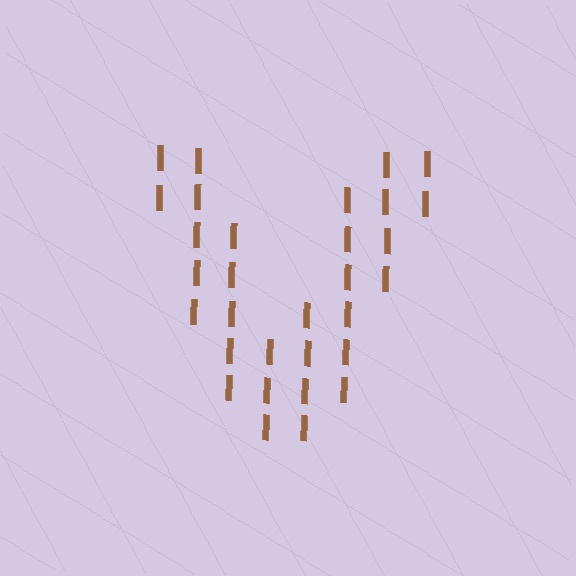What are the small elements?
The small elements are letter I's.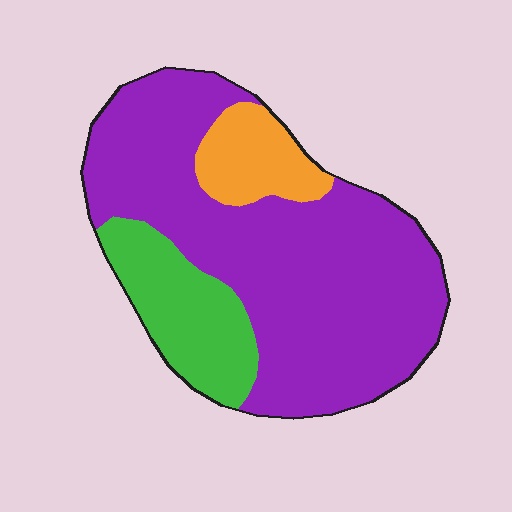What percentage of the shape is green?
Green takes up about one fifth (1/5) of the shape.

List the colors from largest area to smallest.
From largest to smallest: purple, green, orange.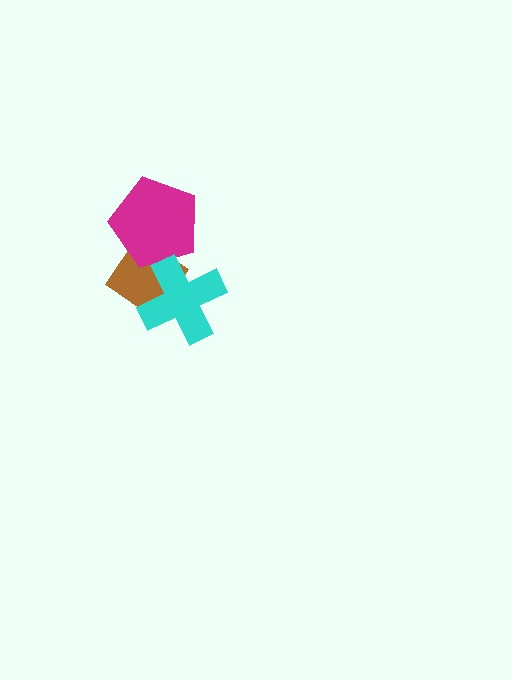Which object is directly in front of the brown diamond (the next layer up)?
The magenta pentagon is directly in front of the brown diamond.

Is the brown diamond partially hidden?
Yes, it is partially covered by another shape.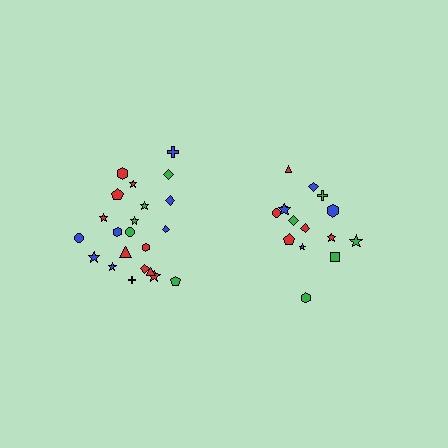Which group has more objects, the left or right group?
The left group.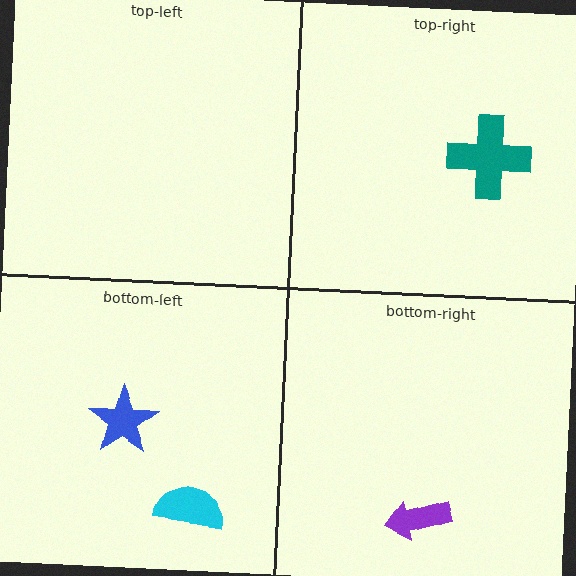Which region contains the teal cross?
The top-right region.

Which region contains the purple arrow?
The bottom-right region.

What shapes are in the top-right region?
The teal cross.